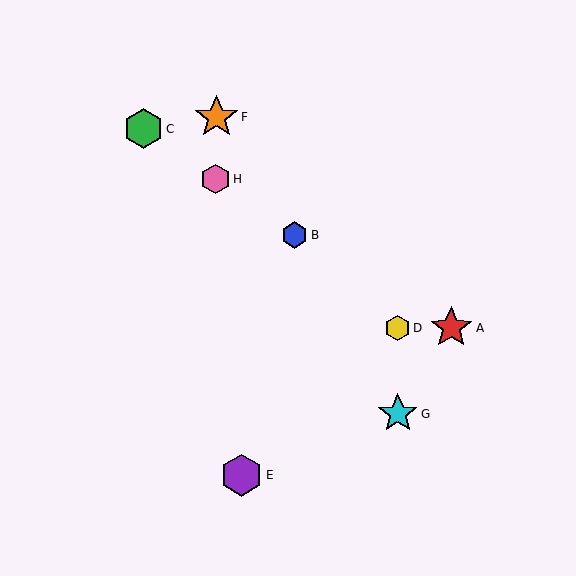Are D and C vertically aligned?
No, D is at x≈398 and C is at x≈143.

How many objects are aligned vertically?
2 objects (D, G) are aligned vertically.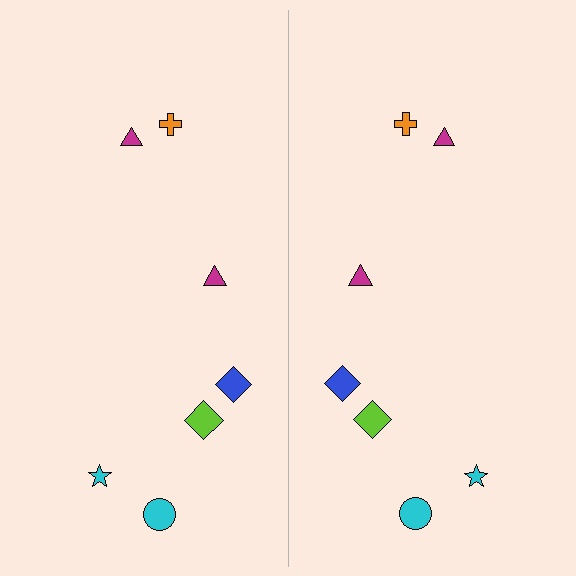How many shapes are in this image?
There are 14 shapes in this image.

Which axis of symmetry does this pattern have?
The pattern has a vertical axis of symmetry running through the center of the image.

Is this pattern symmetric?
Yes, this pattern has bilateral (reflection) symmetry.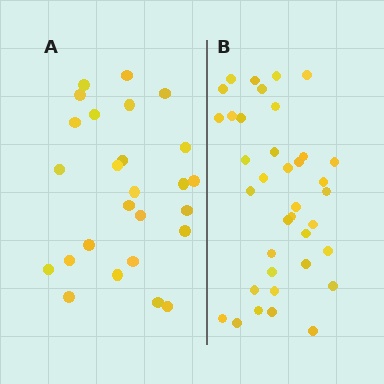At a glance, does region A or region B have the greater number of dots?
Region B (the right region) has more dots.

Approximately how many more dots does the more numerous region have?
Region B has roughly 12 or so more dots than region A.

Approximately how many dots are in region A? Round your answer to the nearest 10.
About 30 dots. (The exact count is 26, which rounds to 30.)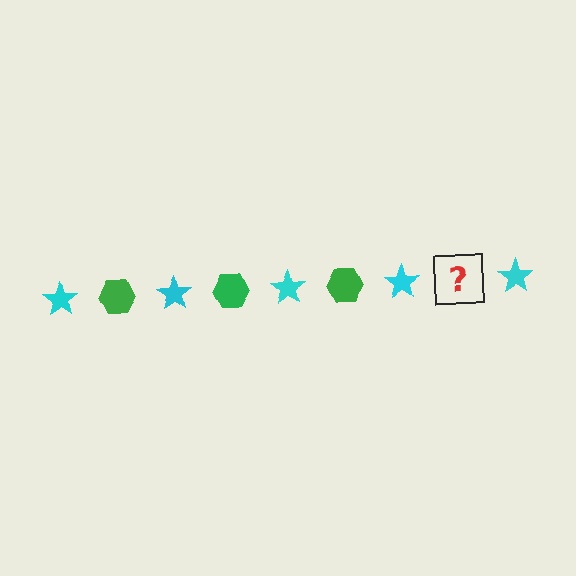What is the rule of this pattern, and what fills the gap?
The rule is that the pattern alternates between cyan star and green hexagon. The gap should be filled with a green hexagon.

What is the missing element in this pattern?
The missing element is a green hexagon.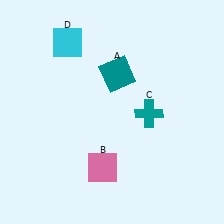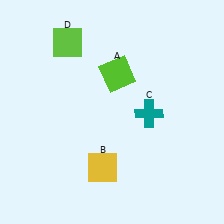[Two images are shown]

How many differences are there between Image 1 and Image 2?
There are 3 differences between the two images.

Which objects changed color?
A changed from teal to lime. B changed from pink to yellow. D changed from cyan to lime.